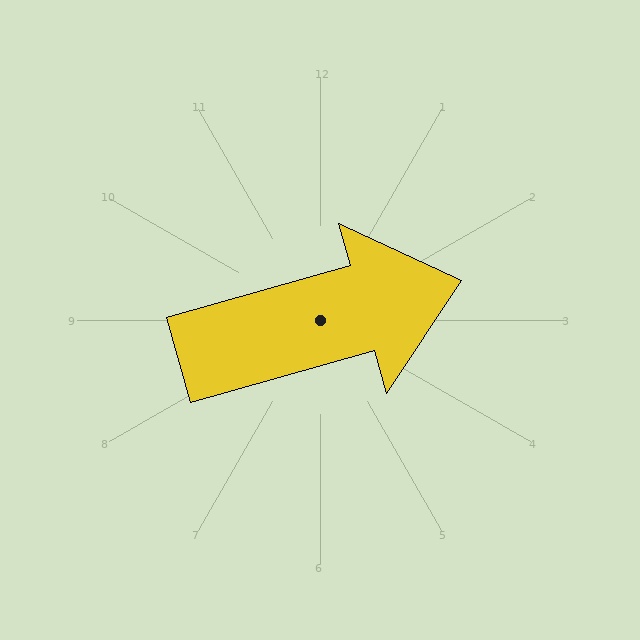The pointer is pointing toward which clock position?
Roughly 2 o'clock.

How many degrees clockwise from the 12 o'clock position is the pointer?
Approximately 74 degrees.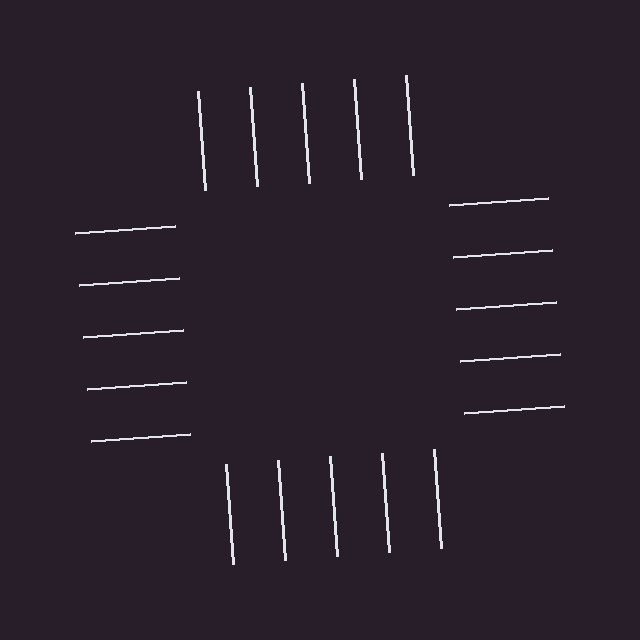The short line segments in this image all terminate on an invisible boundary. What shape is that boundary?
An illusory square — the line segments terminate on its edges but no continuous stroke is drawn.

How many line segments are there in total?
20 — 5 along each of the 4 edges.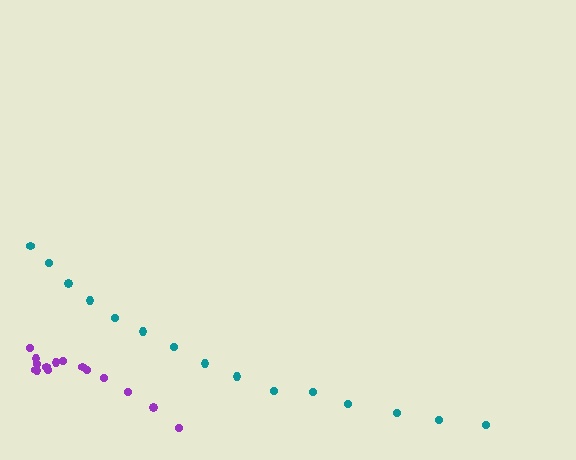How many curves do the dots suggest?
There are 2 distinct paths.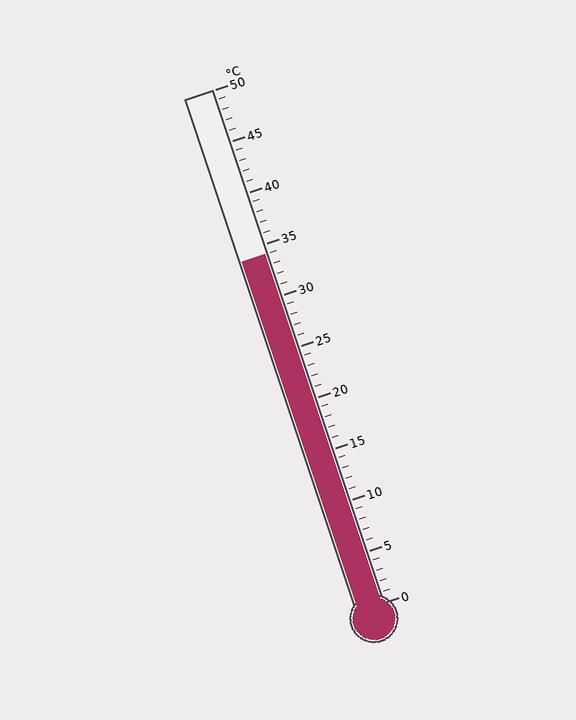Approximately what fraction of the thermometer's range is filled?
The thermometer is filled to approximately 70% of its range.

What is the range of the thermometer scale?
The thermometer scale ranges from 0°C to 50°C.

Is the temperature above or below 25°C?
The temperature is above 25°C.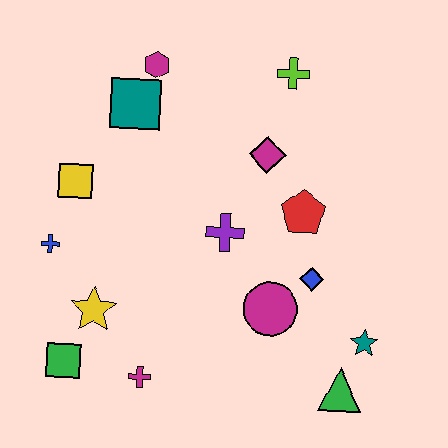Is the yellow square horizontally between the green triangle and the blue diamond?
No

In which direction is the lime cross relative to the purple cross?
The lime cross is above the purple cross.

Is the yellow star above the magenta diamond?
No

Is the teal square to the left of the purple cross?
Yes